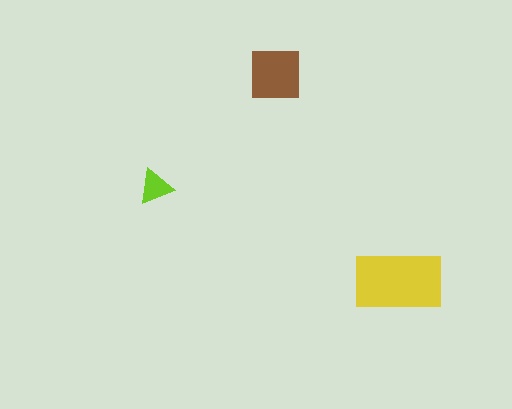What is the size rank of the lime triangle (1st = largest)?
3rd.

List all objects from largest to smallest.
The yellow rectangle, the brown square, the lime triangle.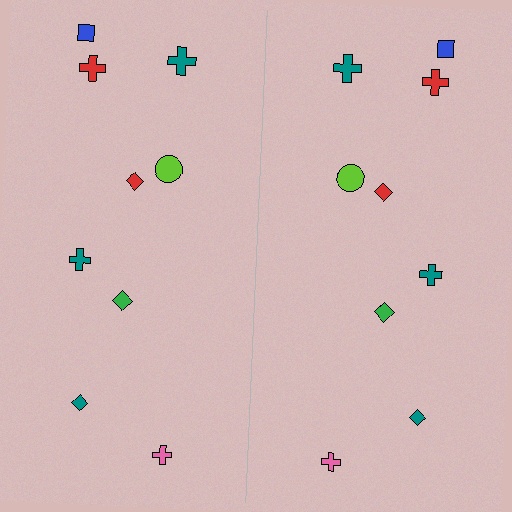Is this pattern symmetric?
Yes, this pattern has bilateral (reflection) symmetry.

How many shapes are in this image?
There are 18 shapes in this image.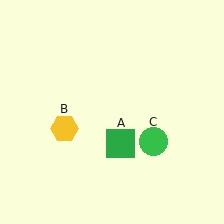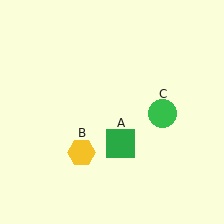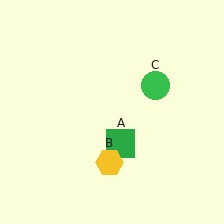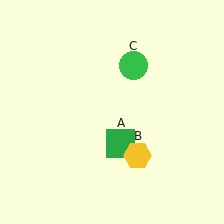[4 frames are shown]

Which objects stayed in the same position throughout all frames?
Green square (object A) remained stationary.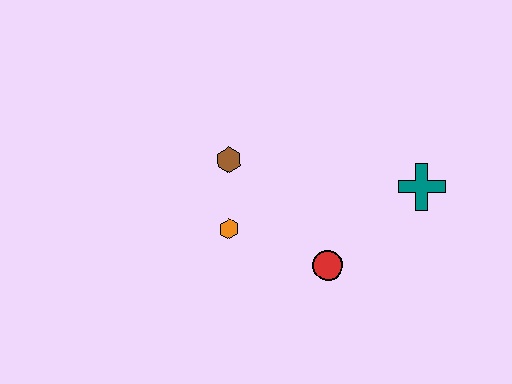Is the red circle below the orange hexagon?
Yes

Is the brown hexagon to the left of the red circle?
Yes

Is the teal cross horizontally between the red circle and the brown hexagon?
No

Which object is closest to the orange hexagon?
The brown hexagon is closest to the orange hexagon.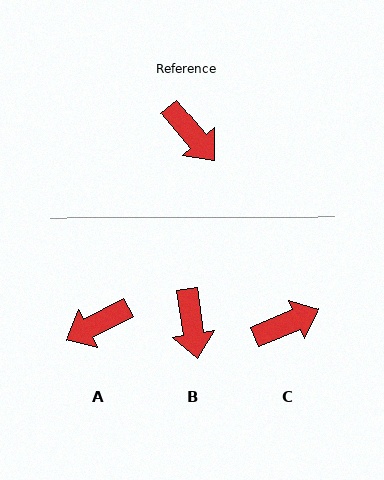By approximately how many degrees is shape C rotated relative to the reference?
Approximately 72 degrees counter-clockwise.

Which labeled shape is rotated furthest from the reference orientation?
A, about 103 degrees away.